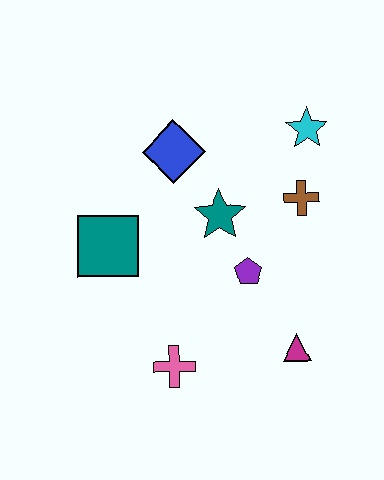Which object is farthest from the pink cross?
The cyan star is farthest from the pink cross.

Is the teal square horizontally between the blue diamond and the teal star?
No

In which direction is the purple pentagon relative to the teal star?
The purple pentagon is below the teal star.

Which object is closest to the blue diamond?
The teal star is closest to the blue diamond.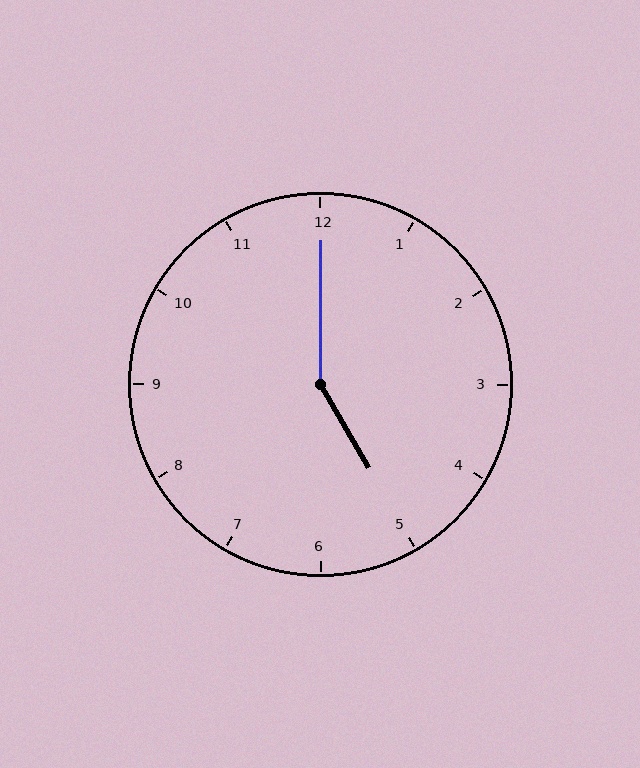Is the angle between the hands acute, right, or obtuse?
It is obtuse.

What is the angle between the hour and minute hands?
Approximately 150 degrees.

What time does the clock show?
5:00.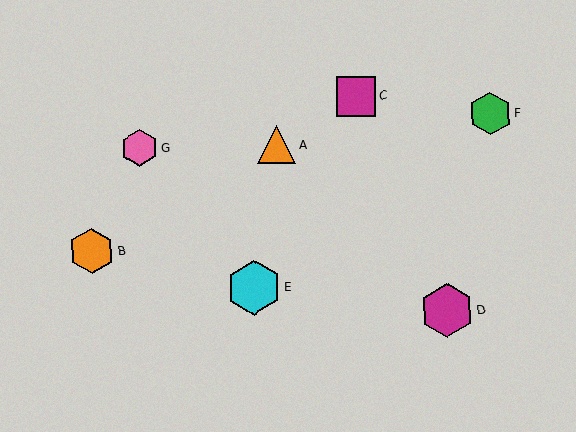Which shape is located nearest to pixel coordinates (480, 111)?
The green hexagon (labeled F) at (490, 113) is nearest to that location.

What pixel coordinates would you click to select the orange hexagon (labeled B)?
Click at (92, 251) to select the orange hexagon B.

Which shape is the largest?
The cyan hexagon (labeled E) is the largest.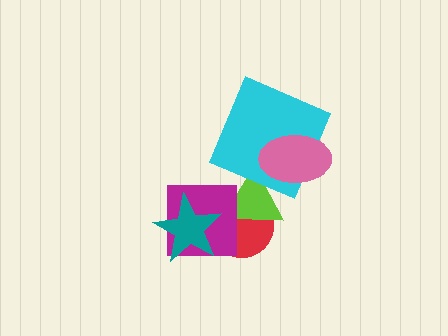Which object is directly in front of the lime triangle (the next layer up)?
The magenta square is directly in front of the lime triangle.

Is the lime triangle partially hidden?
Yes, it is partially covered by another shape.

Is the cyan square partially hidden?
Yes, it is partially covered by another shape.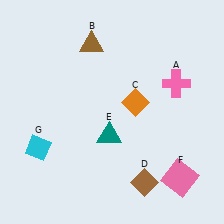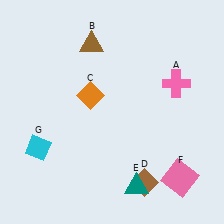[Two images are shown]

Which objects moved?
The objects that moved are: the orange diamond (C), the teal triangle (E).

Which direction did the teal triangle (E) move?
The teal triangle (E) moved down.